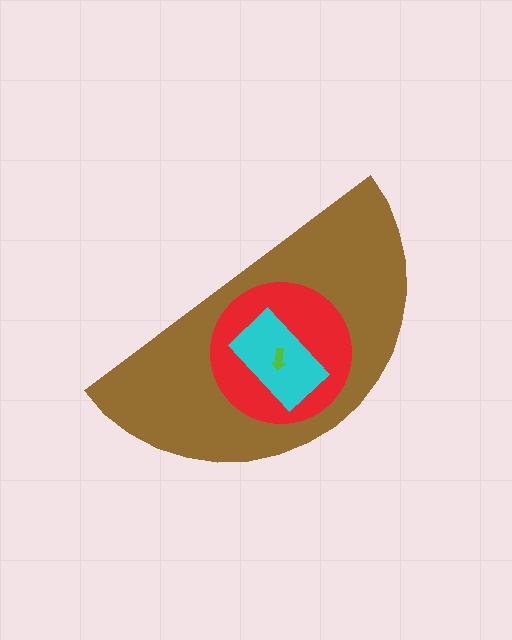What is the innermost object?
The lime arrow.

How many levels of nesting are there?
4.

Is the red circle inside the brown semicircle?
Yes.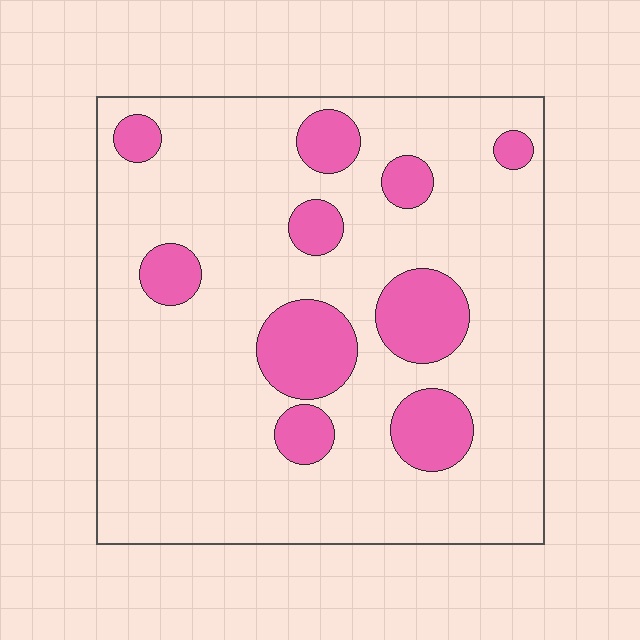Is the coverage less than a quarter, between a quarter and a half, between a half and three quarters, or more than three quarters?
Less than a quarter.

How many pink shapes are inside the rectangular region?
10.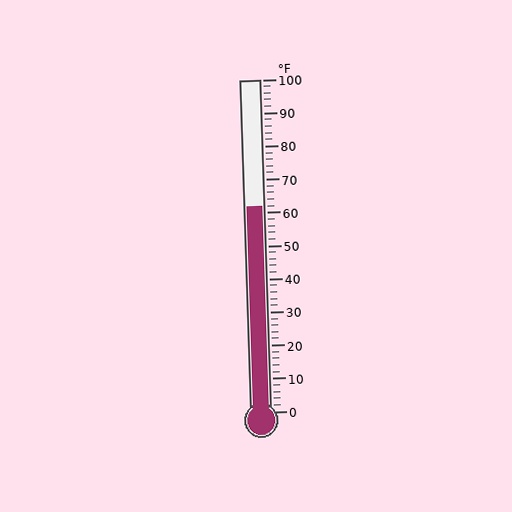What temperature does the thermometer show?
The thermometer shows approximately 62°F.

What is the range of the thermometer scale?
The thermometer scale ranges from 0°F to 100°F.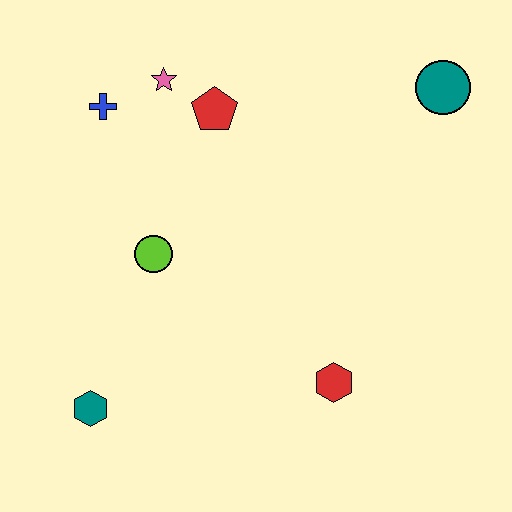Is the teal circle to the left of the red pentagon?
No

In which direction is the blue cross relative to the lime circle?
The blue cross is above the lime circle.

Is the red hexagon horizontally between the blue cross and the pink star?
No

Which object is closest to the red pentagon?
The pink star is closest to the red pentagon.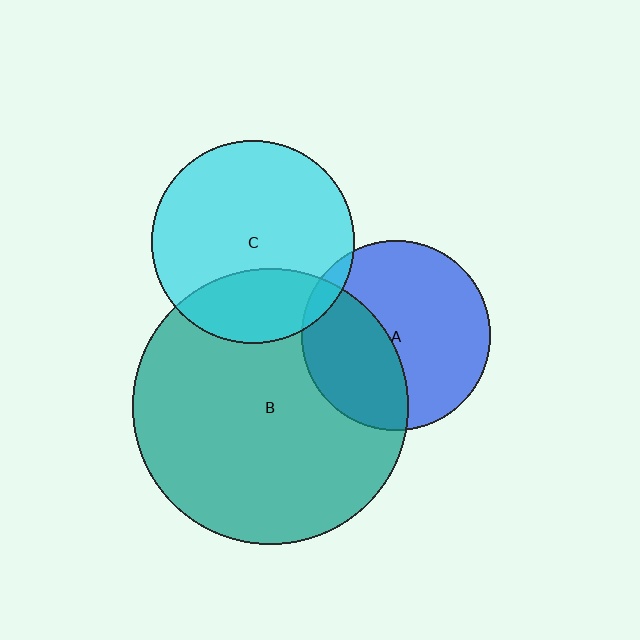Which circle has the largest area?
Circle B (teal).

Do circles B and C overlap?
Yes.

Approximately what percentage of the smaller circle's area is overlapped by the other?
Approximately 25%.